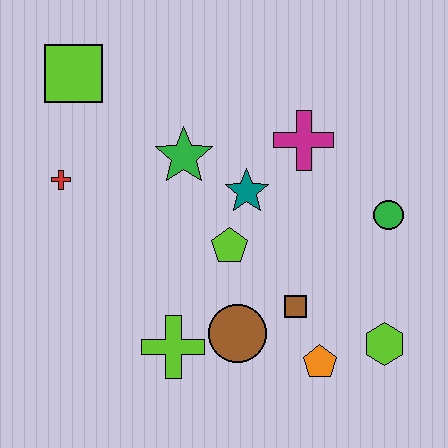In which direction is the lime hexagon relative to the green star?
The lime hexagon is to the right of the green star.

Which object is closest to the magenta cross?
The teal star is closest to the magenta cross.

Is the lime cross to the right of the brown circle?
No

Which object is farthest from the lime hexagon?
The lime square is farthest from the lime hexagon.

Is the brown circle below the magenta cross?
Yes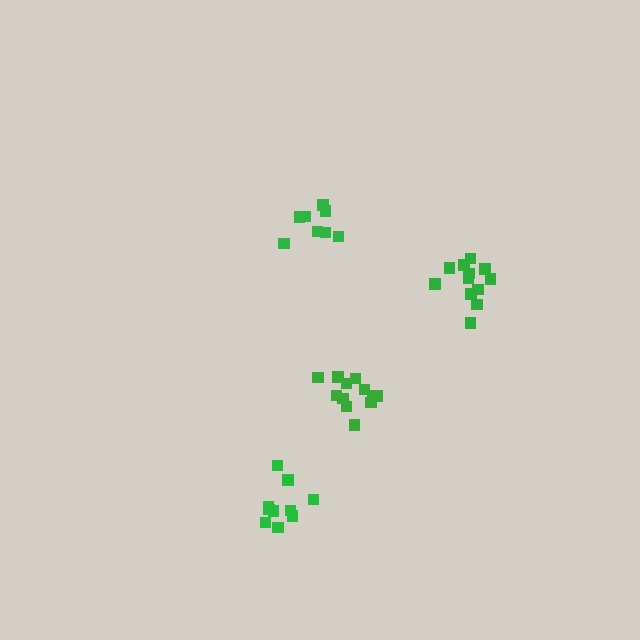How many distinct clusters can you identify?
There are 4 distinct clusters.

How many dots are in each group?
Group 1: 12 dots, Group 2: 10 dots, Group 3: 8 dots, Group 4: 12 dots (42 total).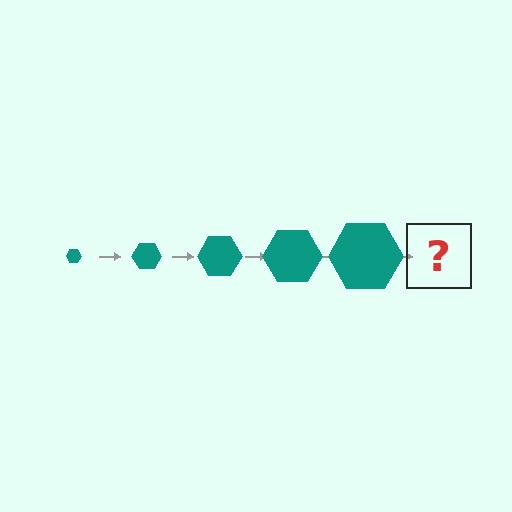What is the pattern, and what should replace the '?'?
The pattern is that the hexagon gets progressively larger each step. The '?' should be a teal hexagon, larger than the previous one.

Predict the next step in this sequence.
The next step is a teal hexagon, larger than the previous one.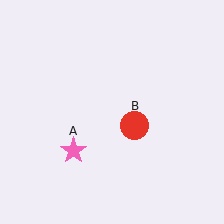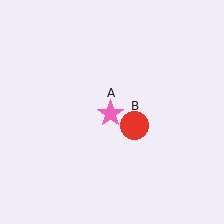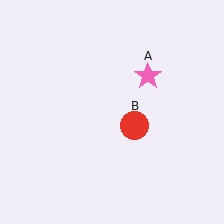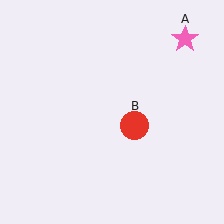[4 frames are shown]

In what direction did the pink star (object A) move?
The pink star (object A) moved up and to the right.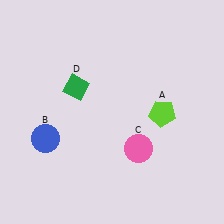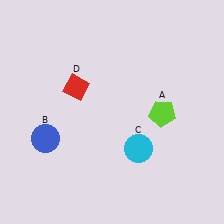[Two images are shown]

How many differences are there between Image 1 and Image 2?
There are 2 differences between the two images.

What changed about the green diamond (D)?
In Image 1, D is green. In Image 2, it changed to red.